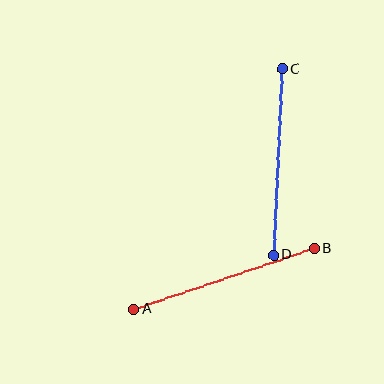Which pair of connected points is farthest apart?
Points A and B are farthest apart.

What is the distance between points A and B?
The distance is approximately 191 pixels.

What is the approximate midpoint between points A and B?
The midpoint is at approximately (224, 279) pixels.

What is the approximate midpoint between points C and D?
The midpoint is at approximately (278, 162) pixels.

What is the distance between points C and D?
The distance is approximately 186 pixels.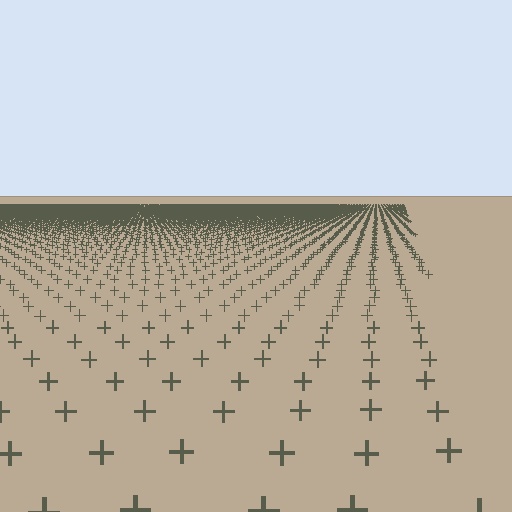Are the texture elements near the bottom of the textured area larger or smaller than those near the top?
Larger. Near the bottom, elements are closer to the viewer and appear at a bigger on-screen size.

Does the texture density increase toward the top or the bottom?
Density increases toward the top.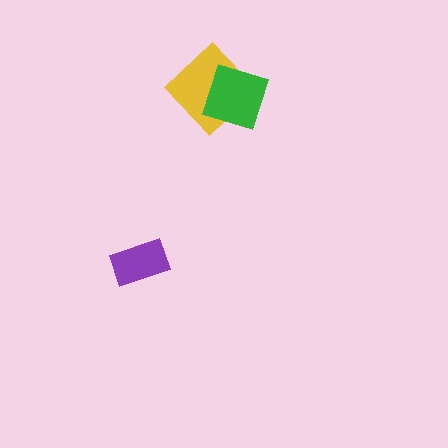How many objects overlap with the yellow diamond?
1 object overlaps with the yellow diamond.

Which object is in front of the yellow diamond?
The green square is in front of the yellow diamond.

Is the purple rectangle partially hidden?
No, no other shape covers it.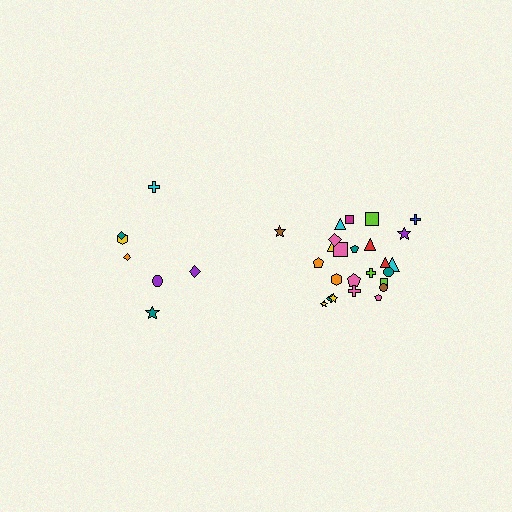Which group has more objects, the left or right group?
The right group.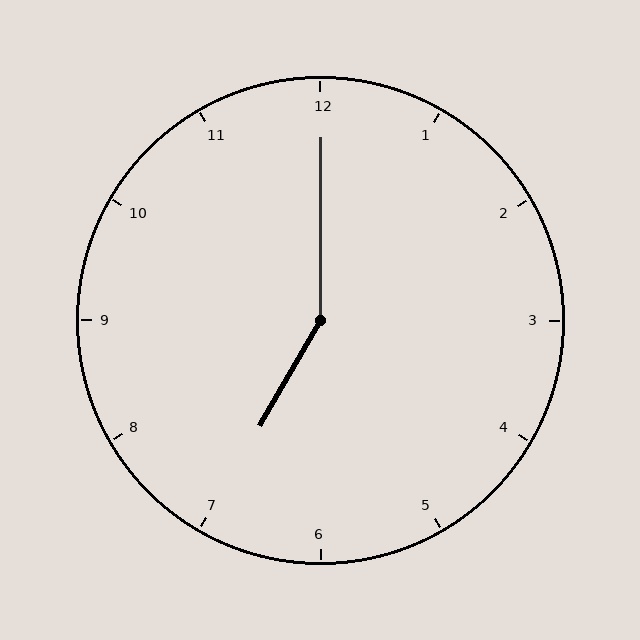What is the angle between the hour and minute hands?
Approximately 150 degrees.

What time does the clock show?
7:00.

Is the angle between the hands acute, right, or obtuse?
It is obtuse.